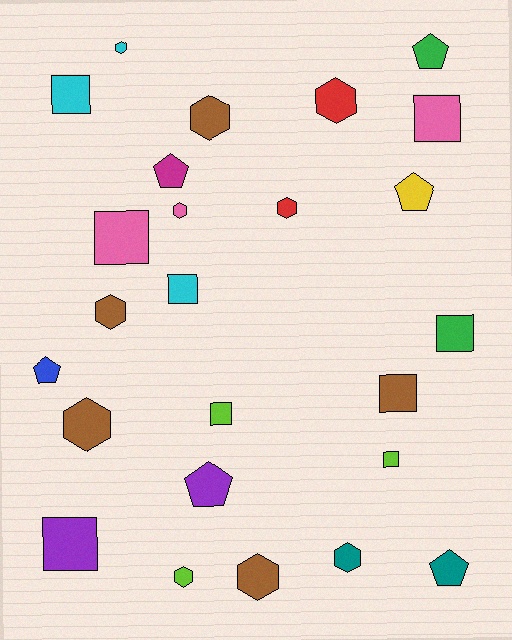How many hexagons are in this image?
There are 10 hexagons.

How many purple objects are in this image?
There are 2 purple objects.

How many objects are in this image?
There are 25 objects.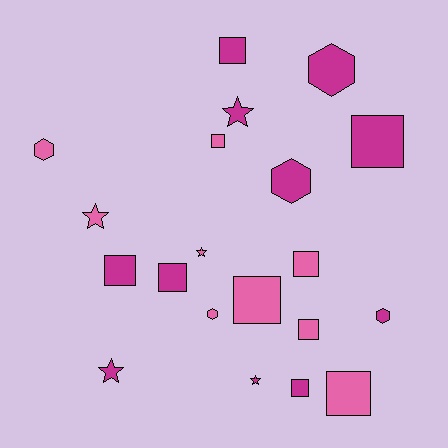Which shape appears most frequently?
Square, with 10 objects.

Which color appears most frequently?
Magenta, with 11 objects.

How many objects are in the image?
There are 20 objects.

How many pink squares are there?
There are 5 pink squares.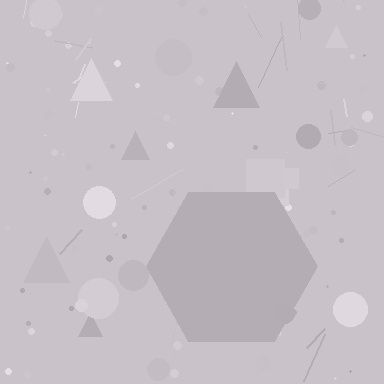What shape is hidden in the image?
A hexagon is hidden in the image.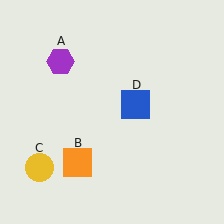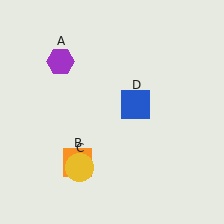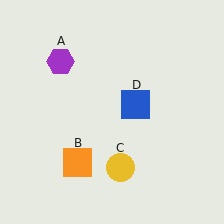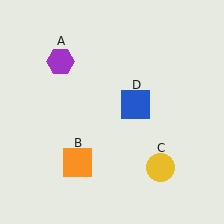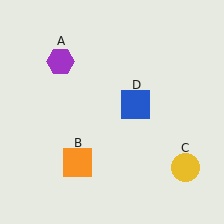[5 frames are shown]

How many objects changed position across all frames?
1 object changed position: yellow circle (object C).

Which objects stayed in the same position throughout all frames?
Purple hexagon (object A) and orange square (object B) and blue square (object D) remained stationary.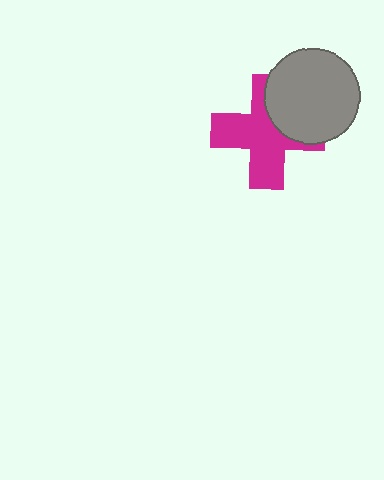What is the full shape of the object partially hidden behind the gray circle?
The partially hidden object is a magenta cross.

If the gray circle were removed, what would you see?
You would see the complete magenta cross.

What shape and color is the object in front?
The object in front is a gray circle.